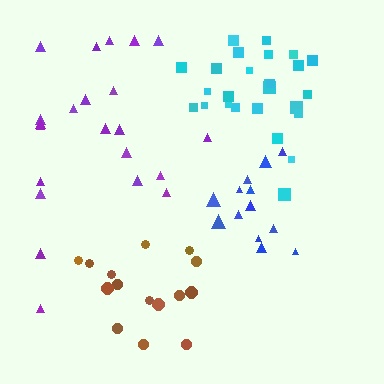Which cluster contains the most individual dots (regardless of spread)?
Cyan (26).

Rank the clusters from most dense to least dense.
cyan, brown, blue, purple.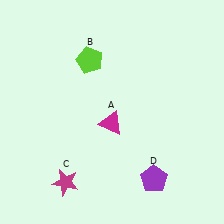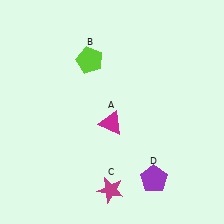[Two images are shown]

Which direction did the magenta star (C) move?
The magenta star (C) moved right.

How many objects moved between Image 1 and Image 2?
1 object moved between the two images.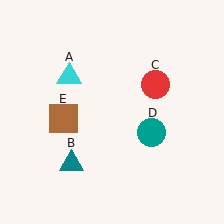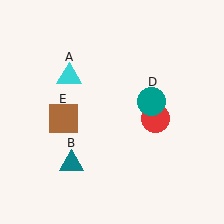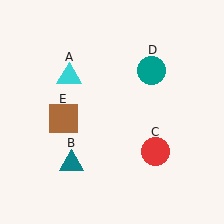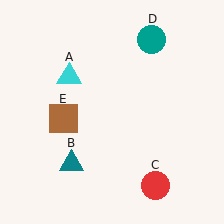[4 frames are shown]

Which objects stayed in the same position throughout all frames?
Cyan triangle (object A) and teal triangle (object B) and brown square (object E) remained stationary.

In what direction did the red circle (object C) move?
The red circle (object C) moved down.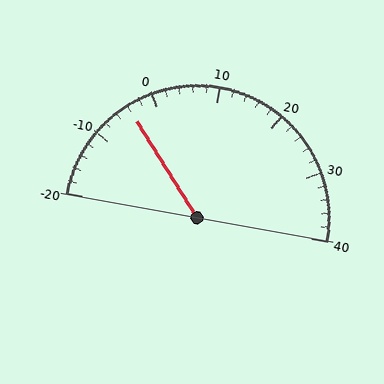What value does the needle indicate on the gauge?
The needle indicates approximately -4.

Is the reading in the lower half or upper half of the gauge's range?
The reading is in the lower half of the range (-20 to 40).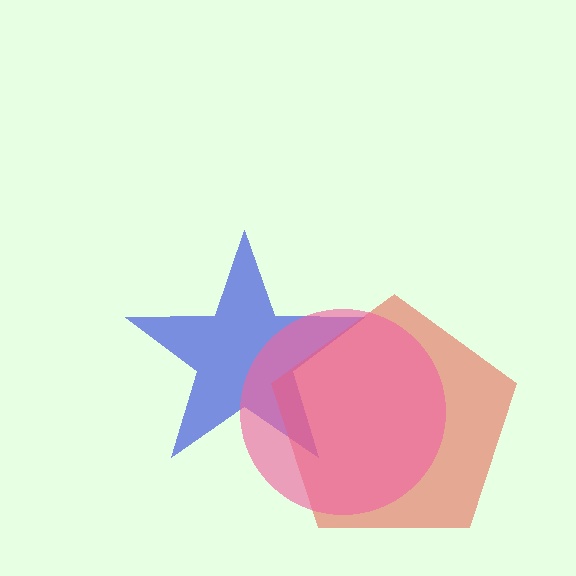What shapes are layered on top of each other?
The layered shapes are: a blue star, a red pentagon, a pink circle.